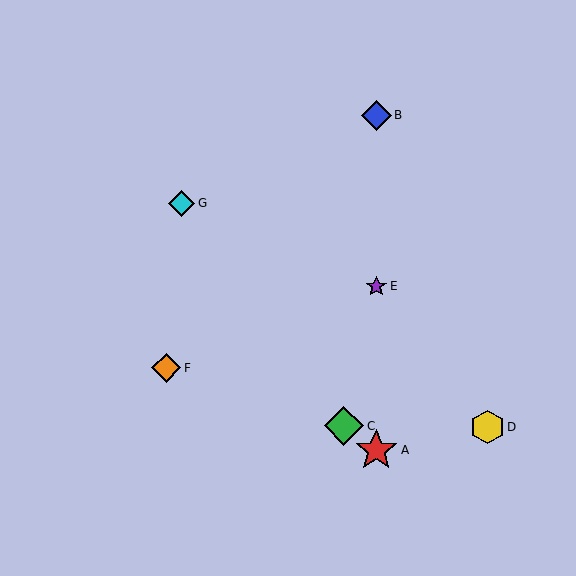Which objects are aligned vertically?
Objects A, B, E are aligned vertically.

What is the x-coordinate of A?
Object A is at x≈376.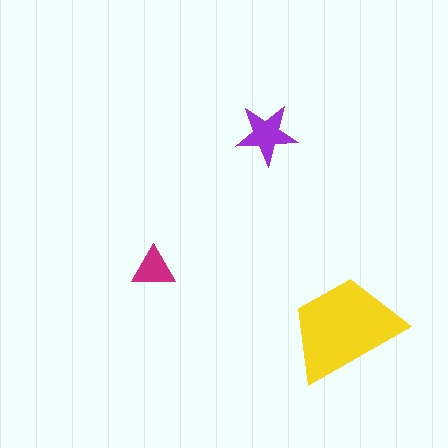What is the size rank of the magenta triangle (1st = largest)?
3rd.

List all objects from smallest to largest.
The magenta triangle, the purple star, the yellow trapezoid.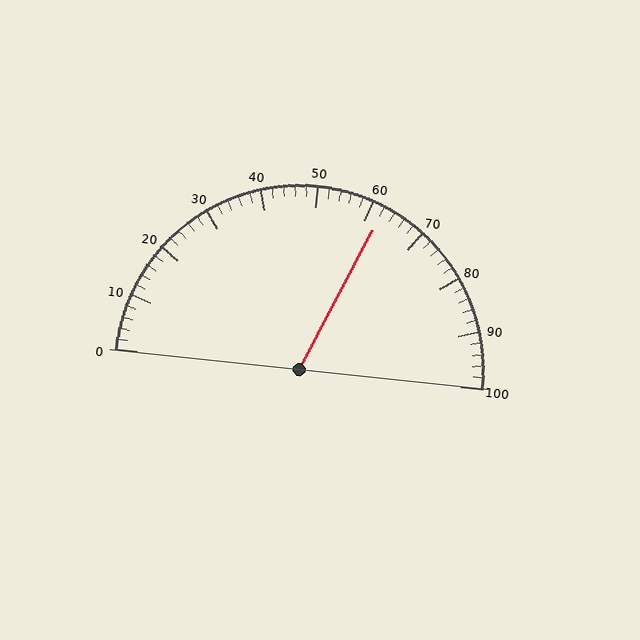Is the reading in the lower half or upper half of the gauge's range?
The reading is in the upper half of the range (0 to 100).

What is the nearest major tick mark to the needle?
The nearest major tick mark is 60.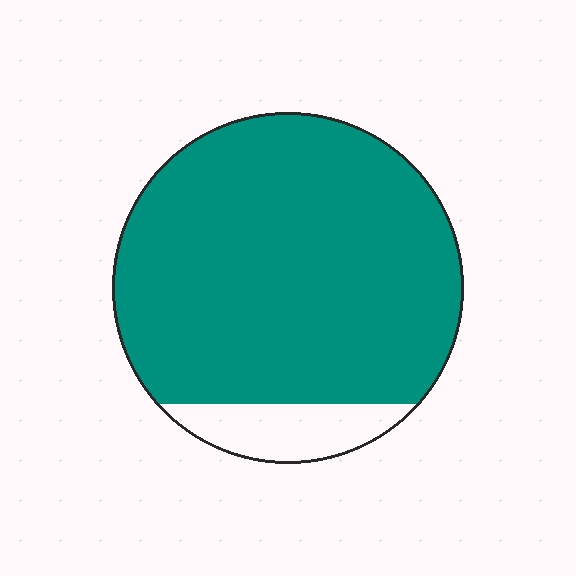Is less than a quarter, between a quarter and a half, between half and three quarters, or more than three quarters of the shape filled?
More than three quarters.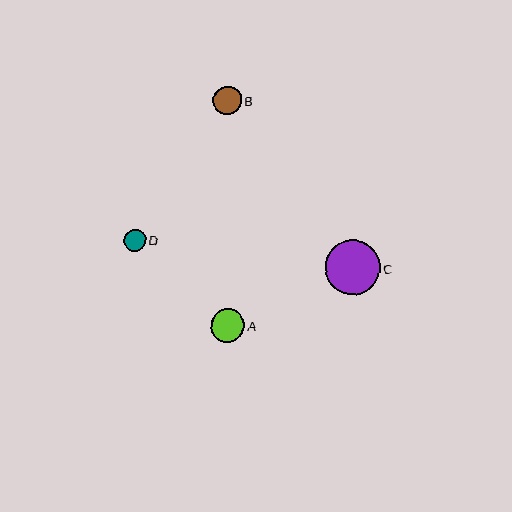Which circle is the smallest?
Circle D is the smallest with a size of approximately 21 pixels.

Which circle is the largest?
Circle C is the largest with a size of approximately 54 pixels.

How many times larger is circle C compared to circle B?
Circle C is approximately 1.9 times the size of circle B.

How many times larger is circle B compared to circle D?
Circle B is approximately 1.3 times the size of circle D.